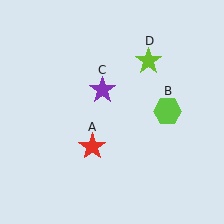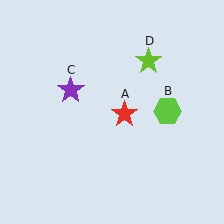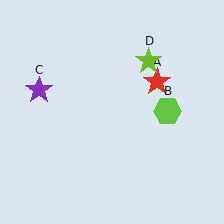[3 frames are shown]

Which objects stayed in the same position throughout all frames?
Lime hexagon (object B) and lime star (object D) remained stationary.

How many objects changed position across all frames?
2 objects changed position: red star (object A), purple star (object C).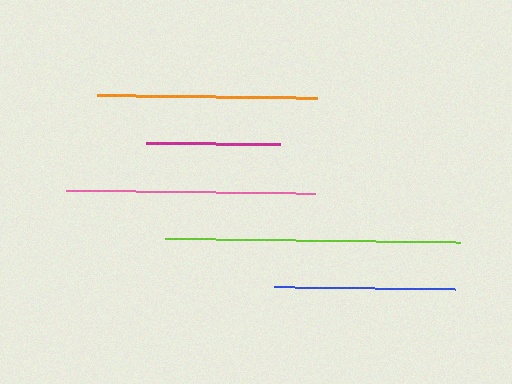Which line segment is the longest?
The lime line is the longest at approximately 295 pixels.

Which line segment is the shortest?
The magenta line is the shortest at approximately 134 pixels.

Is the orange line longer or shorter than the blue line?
The orange line is longer than the blue line.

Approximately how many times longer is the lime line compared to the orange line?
The lime line is approximately 1.3 times the length of the orange line.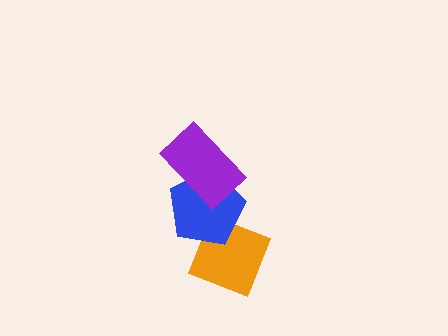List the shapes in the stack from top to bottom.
From top to bottom: the purple rectangle, the blue pentagon, the orange diamond.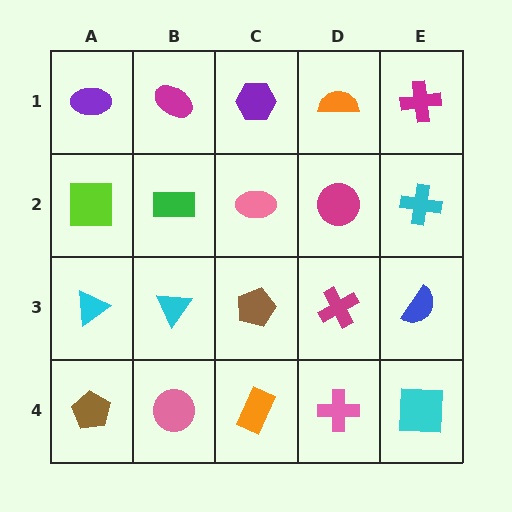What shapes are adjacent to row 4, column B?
A cyan triangle (row 3, column B), a brown pentagon (row 4, column A), an orange rectangle (row 4, column C).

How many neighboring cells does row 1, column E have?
2.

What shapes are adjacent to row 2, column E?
A magenta cross (row 1, column E), a blue semicircle (row 3, column E), a magenta circle (row 2, column D).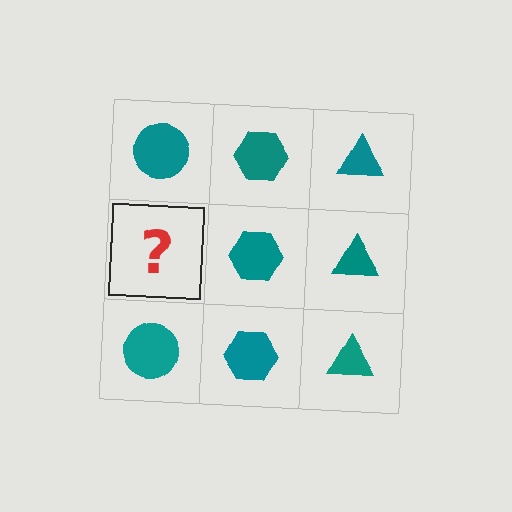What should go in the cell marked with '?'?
The missing cell should contain a teal circle.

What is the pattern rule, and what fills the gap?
The rule is that each column has a consistent shape. The gap should be filled with a teal circle.